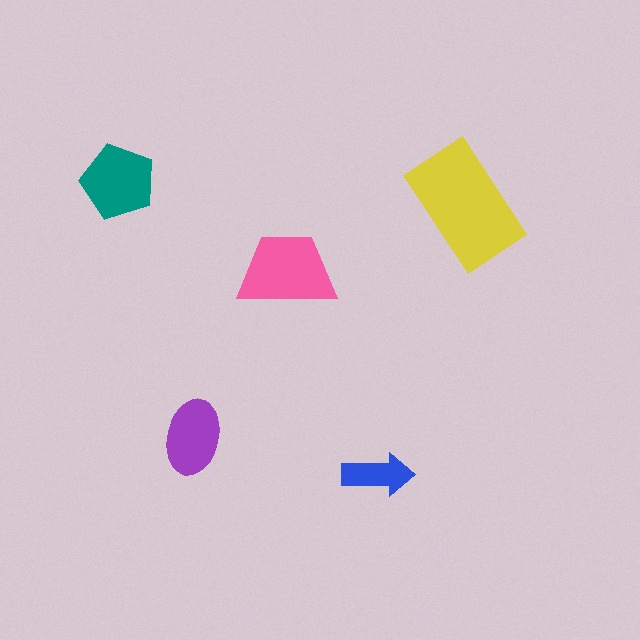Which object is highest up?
The teal pentagon is topmost.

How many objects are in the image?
There are 5 objects in the image.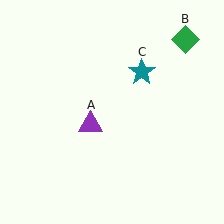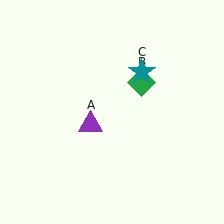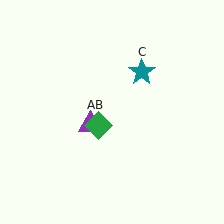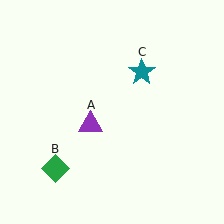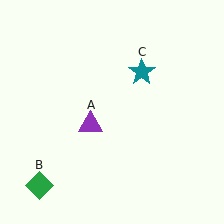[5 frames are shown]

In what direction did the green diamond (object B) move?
The green diamond (object B) moved down and to the left.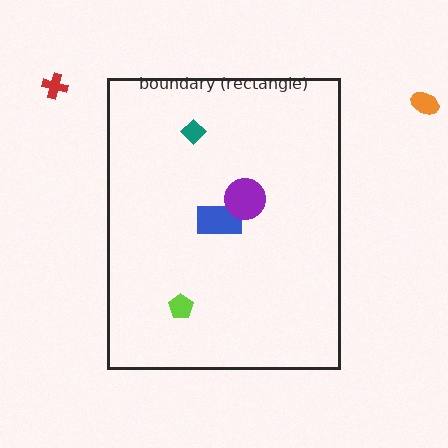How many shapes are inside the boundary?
4 inside, 2 outside.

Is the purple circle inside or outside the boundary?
Inside.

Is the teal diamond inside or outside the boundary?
Inside.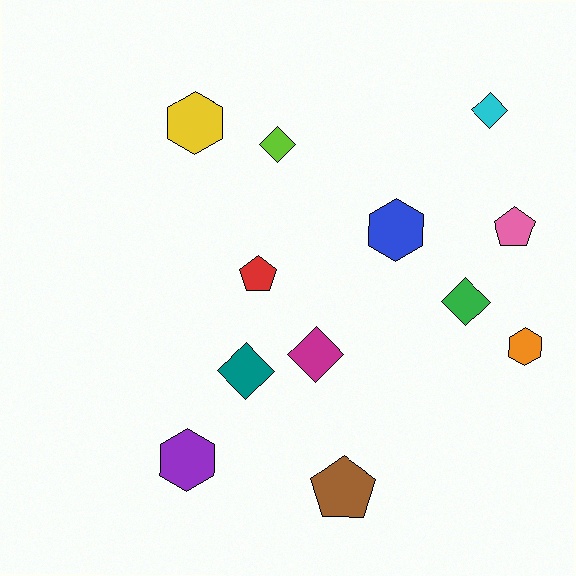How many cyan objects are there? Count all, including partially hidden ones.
There is 1 cyan object.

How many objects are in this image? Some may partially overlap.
There are 12 objects.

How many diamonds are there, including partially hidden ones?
There are 5 diamonds.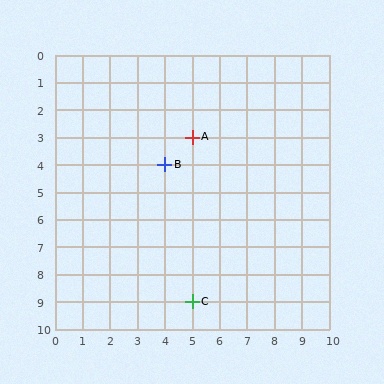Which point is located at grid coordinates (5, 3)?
Point A is at (5, 3).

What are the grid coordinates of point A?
Point A is at grid coordinates (5, 3).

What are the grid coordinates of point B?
Point B is at grid coordinates (4, 4).